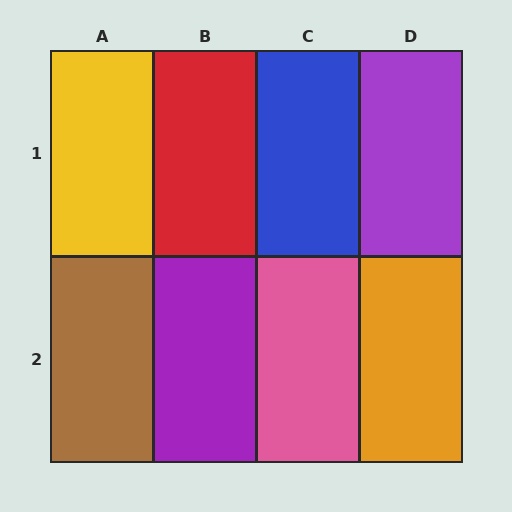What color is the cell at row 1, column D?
Purple.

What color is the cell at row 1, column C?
Blue.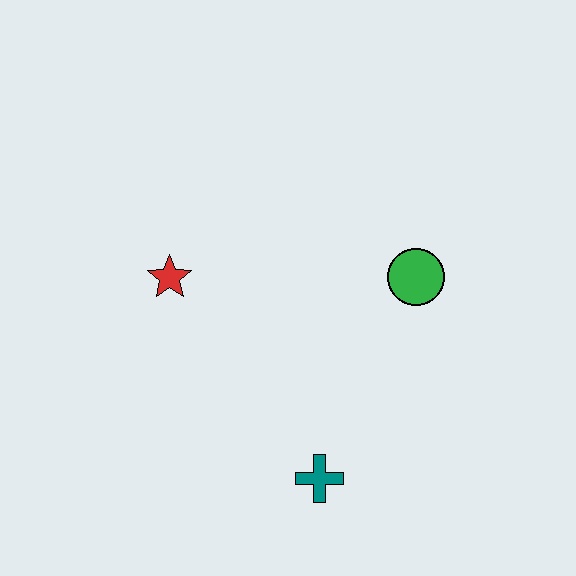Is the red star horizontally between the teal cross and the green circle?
No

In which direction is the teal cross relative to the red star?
The teal cross is below the red star.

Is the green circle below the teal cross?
No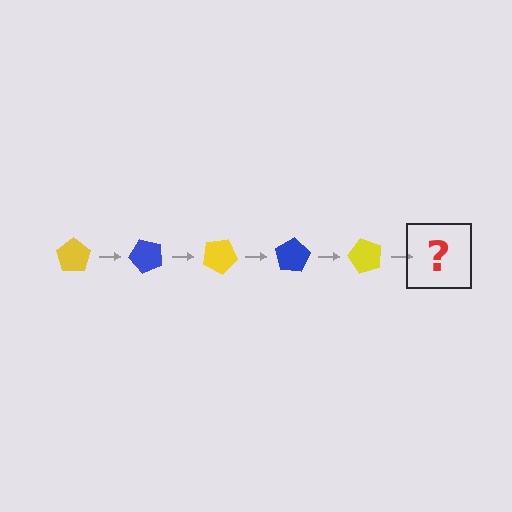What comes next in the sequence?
The next element should be a blue pentagon, rotated 250 degrees from the start.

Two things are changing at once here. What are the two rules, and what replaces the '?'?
The two rules are that it rotates 50 degrees each step and the color cycles through yellow and blue. The '?' should be a blue pentagon, rotated 250 degrees from the start.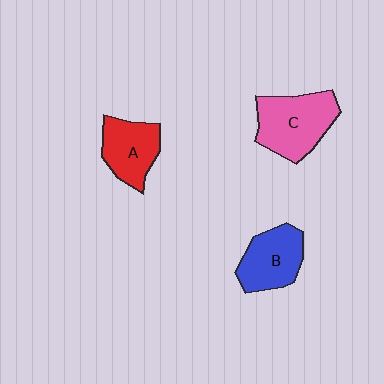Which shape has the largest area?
Shape C (pink).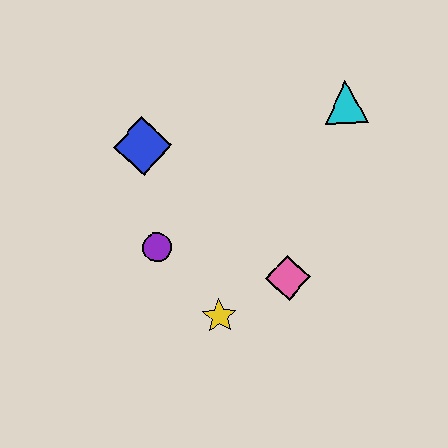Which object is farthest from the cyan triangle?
The yellow star is farthest from the cyan triangle.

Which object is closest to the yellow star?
The pink diamond is closest to the yellow star.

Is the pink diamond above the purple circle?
No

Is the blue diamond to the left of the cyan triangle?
Yes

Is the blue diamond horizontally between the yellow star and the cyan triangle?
No